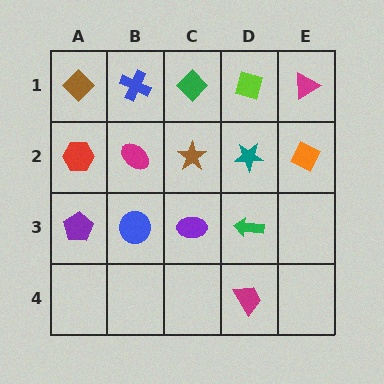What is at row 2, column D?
A teal star.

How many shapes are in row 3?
4 shapes.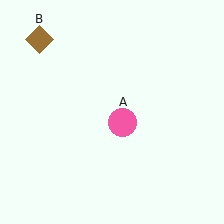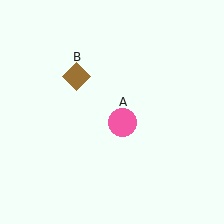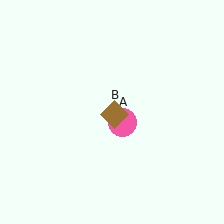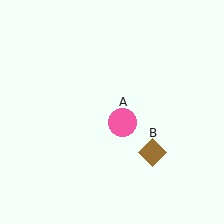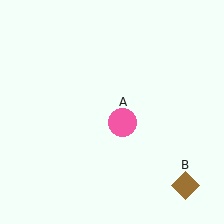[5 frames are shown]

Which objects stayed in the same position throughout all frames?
Pink circle (object A) remained stationary.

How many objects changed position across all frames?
1 object changed position: brown diamond (object B).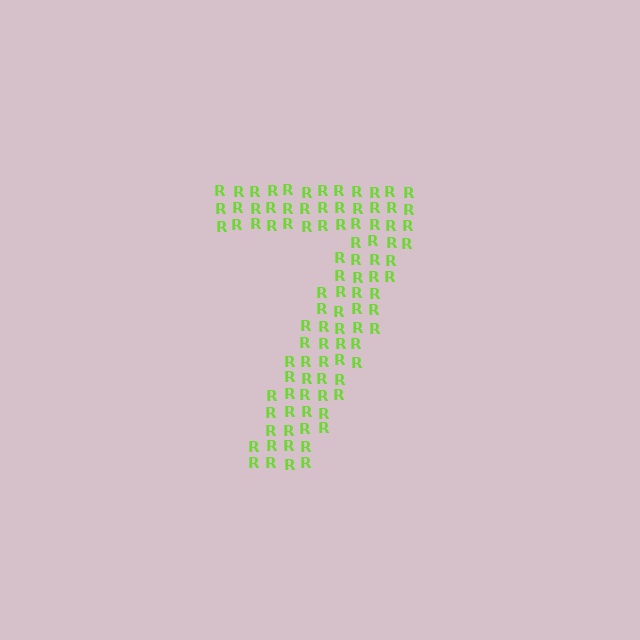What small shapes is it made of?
It is made of small letter R's.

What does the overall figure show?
The overall figure shows the digit 7.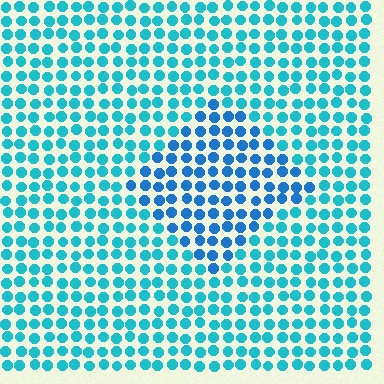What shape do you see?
I see a diamond.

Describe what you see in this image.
The image is filled with small cyan elements in a uniform arrangement. A diamond-shaped region is visible where the elements are tinted to a slightly different hue, forming a subtle color boundary.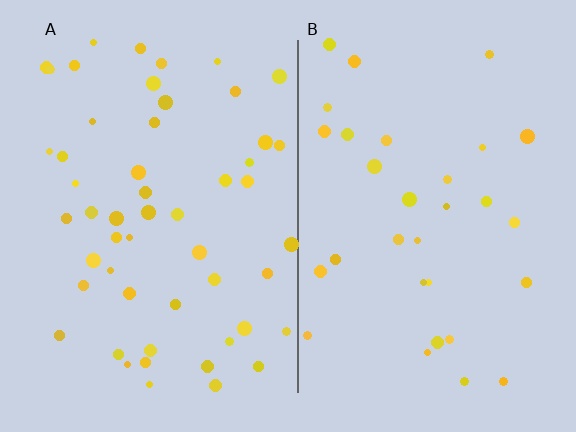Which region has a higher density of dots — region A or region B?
A (the left).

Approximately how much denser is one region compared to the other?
Approximately 1.7× — region A over region B.